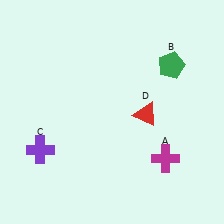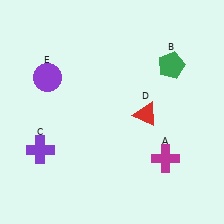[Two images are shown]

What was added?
A purple circle (E) was added in Image 2.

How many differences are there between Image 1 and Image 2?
There is 1 difference between the two images.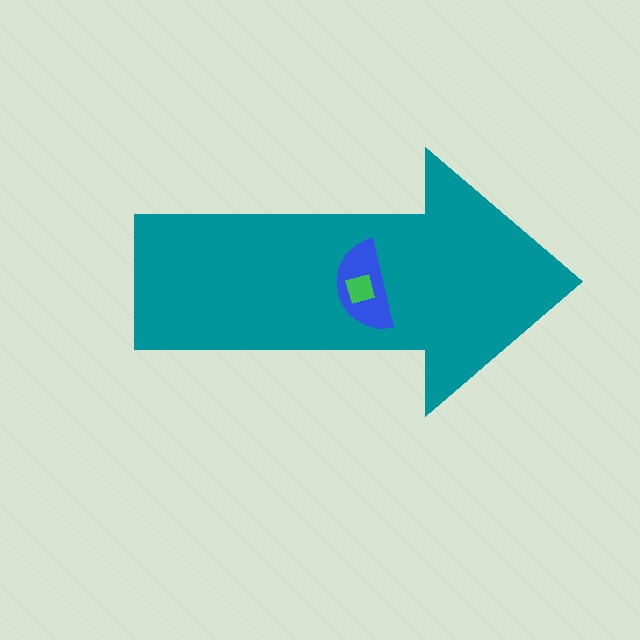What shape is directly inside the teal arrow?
The blue semicircle.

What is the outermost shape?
The teal arrow.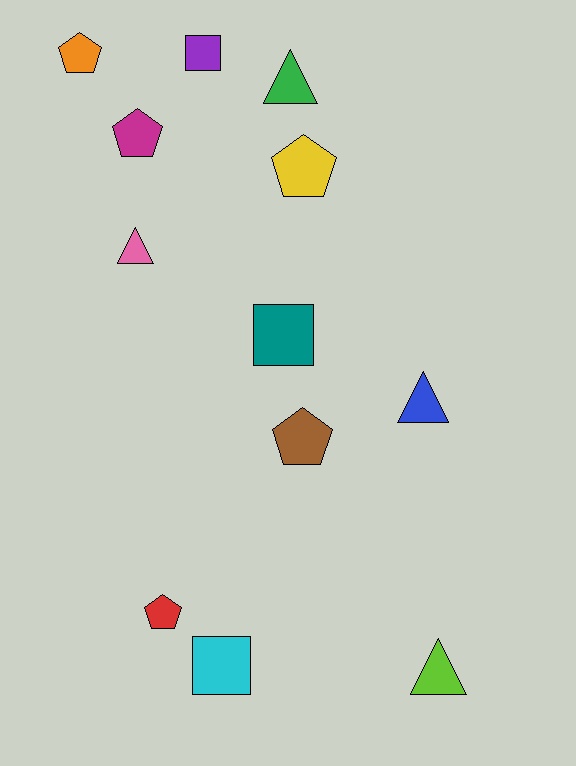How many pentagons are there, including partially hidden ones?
There are 5 pentagons.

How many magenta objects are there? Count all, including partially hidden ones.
There is 1 magenta object.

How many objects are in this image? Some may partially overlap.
There are 12 objects.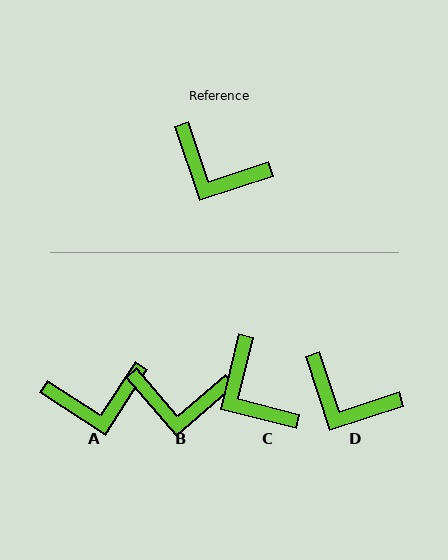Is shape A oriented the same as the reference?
No, it is off by about 39 degrees.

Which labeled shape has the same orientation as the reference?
D.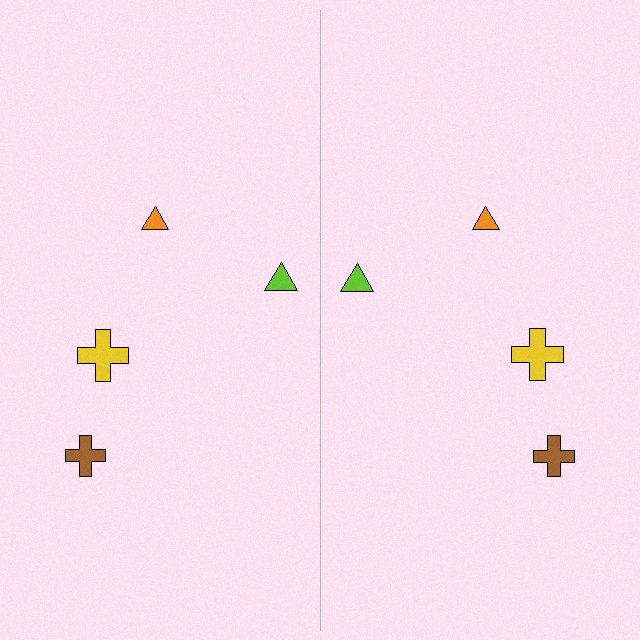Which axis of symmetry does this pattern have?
The pattern has a vertical axis of symmetry running through the center of the image.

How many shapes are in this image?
There are 8 shapes in this image.